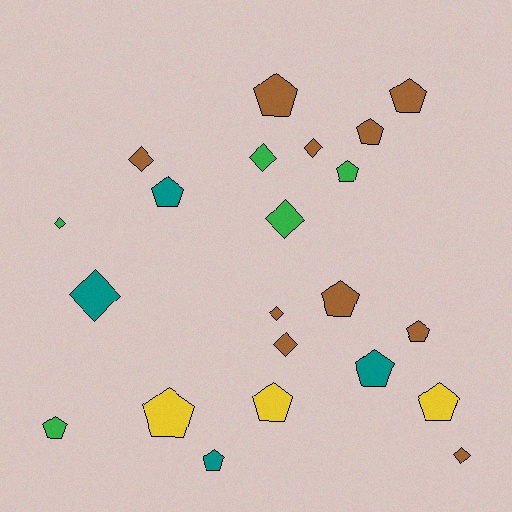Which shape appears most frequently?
Pentagon, with 13 objects.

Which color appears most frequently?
Brown, with 10 objects.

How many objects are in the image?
There are 22 objects.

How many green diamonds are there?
There are 3 green diamonds.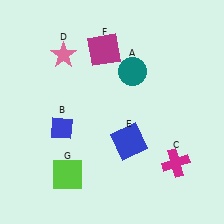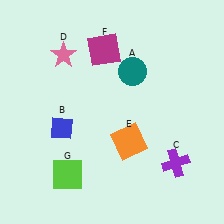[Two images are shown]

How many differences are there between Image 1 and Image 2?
There are 2 differences between the two images.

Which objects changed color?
C changed from magenta to purple. E changed from blue to orange.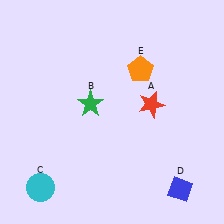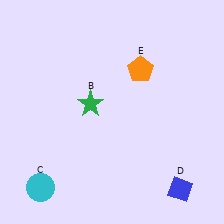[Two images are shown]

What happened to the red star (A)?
The red star (A) was removed in Image 2. It was in the top-right area of Image 1.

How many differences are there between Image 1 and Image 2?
There is 1 difference between the two images.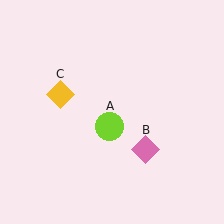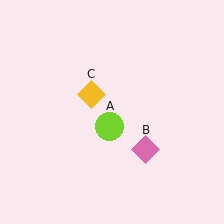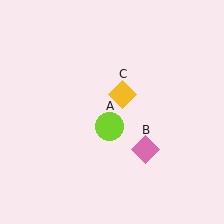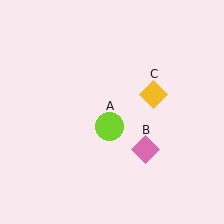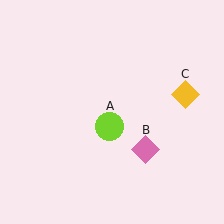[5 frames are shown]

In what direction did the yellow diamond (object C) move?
The yellow diamond (object C) moved right.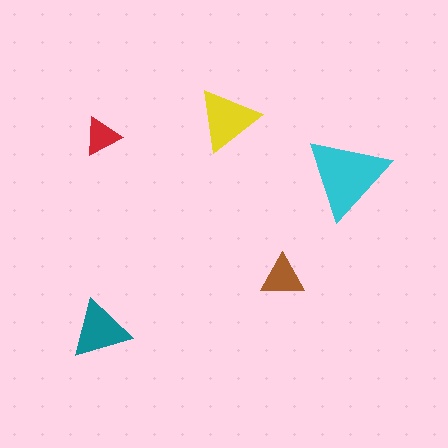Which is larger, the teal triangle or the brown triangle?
The teal one.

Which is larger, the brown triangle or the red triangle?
The brown one.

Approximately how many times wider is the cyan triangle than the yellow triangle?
About 1.5 times wider.